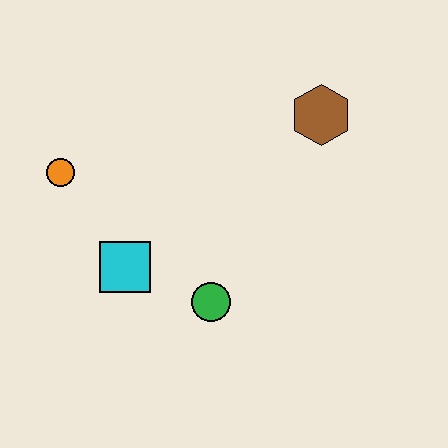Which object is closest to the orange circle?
The cyan square is closest to the orange circle.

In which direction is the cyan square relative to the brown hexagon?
The cyan square is to the left of the brown hexagon.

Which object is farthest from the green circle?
The brown hexagon is farthest from the green circle.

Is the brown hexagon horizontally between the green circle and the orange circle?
No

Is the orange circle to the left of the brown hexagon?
Yes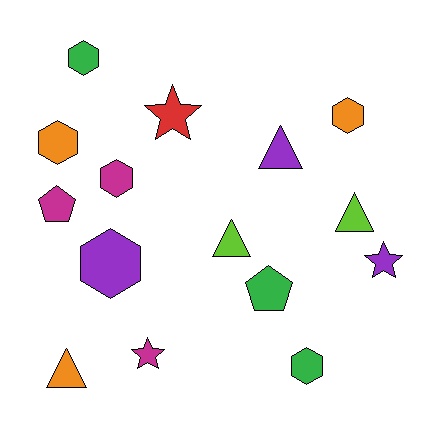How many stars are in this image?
There are 3 stars.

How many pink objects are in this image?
There are no pink objects.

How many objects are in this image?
There are 15 objects.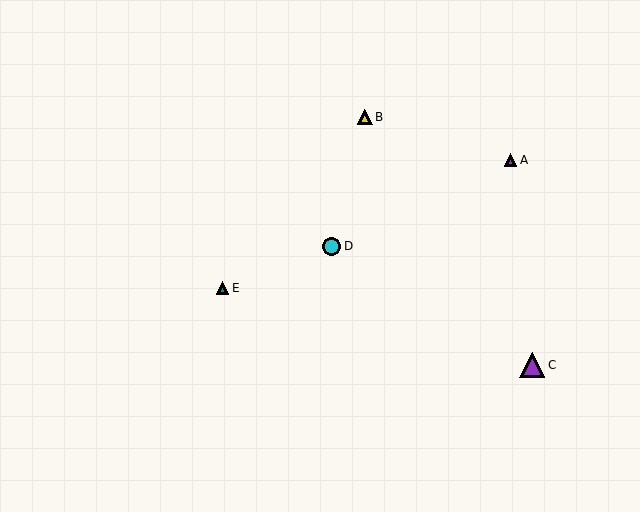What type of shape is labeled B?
Shape B is a yellow triangle.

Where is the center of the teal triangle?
The center of the teal triangle is at (223, 288).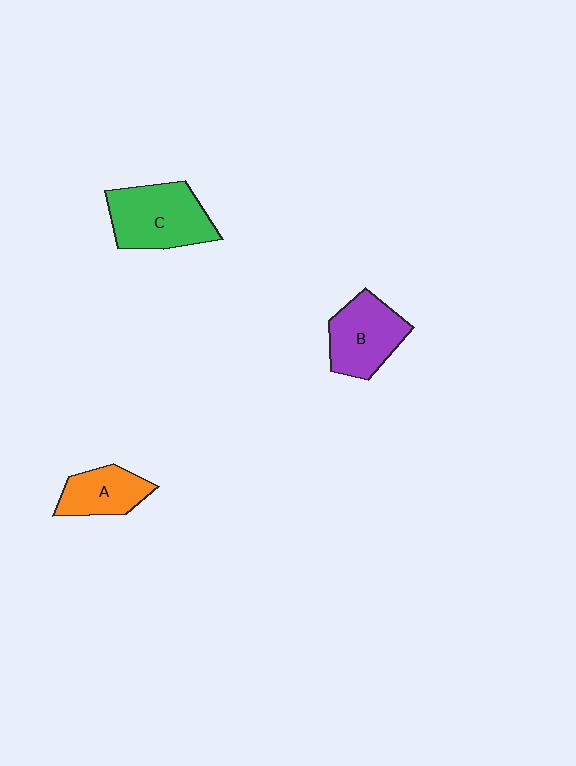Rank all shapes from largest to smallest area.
From largest to smallest: C (green), B (purple), A (orange).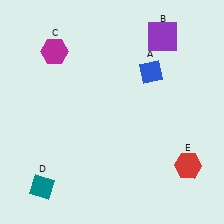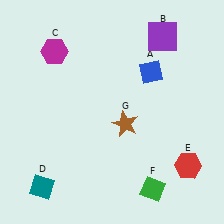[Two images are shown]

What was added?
A green diamond (F), a brown star (G) were added in Image 2.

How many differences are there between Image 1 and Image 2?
There are 2 differences between the two images.